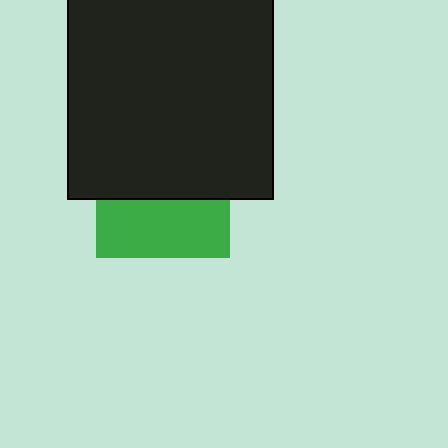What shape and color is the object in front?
The object in front is a black square.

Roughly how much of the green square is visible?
A small part of it is visible (roughly 43%).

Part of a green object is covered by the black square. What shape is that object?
It is a square.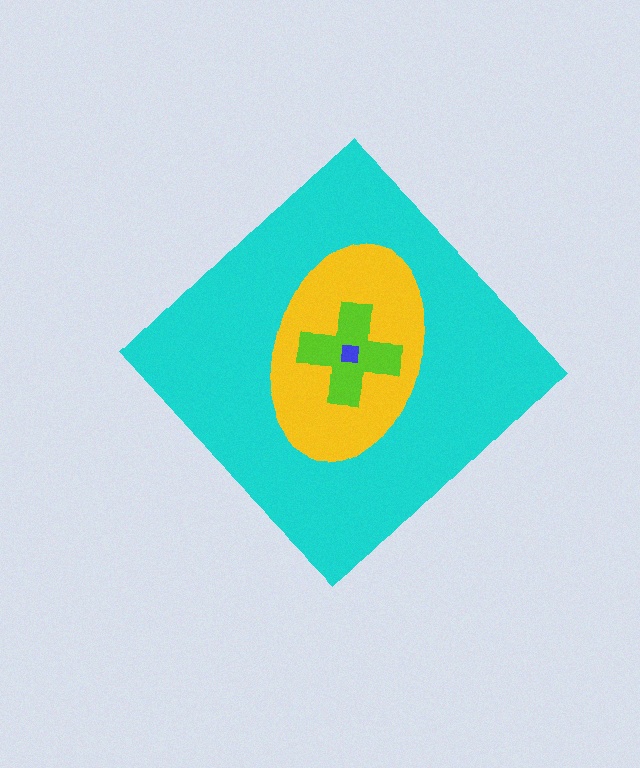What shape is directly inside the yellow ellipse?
The lime cross.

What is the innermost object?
The blue square.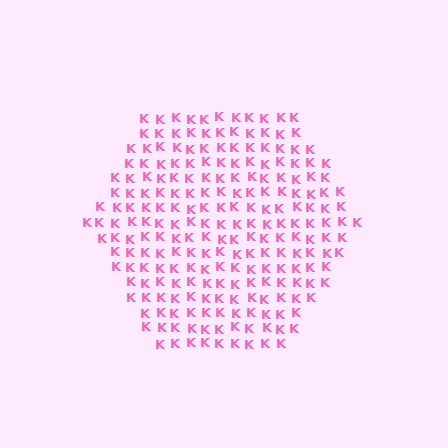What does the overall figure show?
The overall figure shows a hexagon.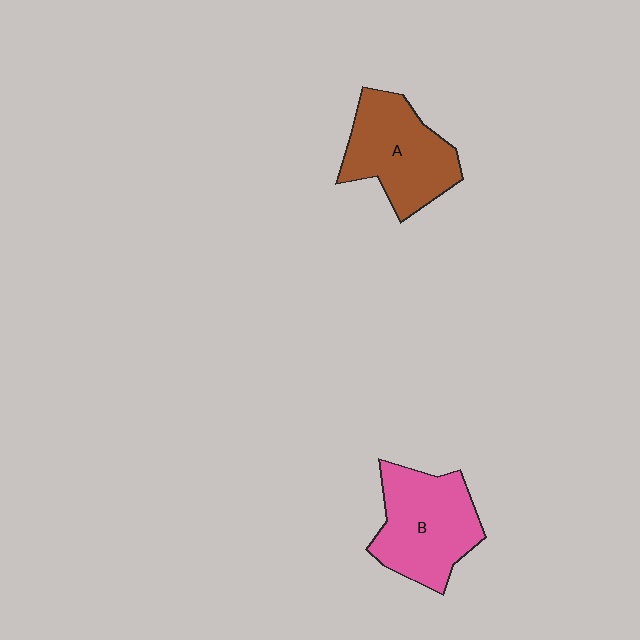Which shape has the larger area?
Shape B (pink).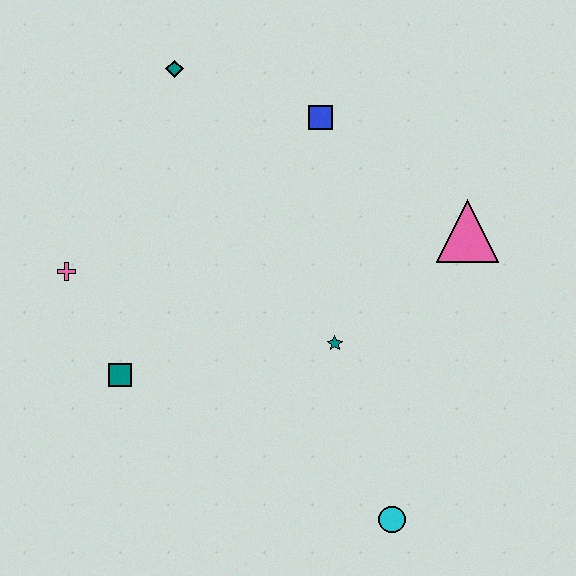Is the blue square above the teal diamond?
No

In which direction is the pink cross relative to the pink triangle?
The pink cross is to the left of the pink triangle.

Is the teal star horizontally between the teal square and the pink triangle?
Yes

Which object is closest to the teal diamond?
The blue square is closest to the teal diamond.